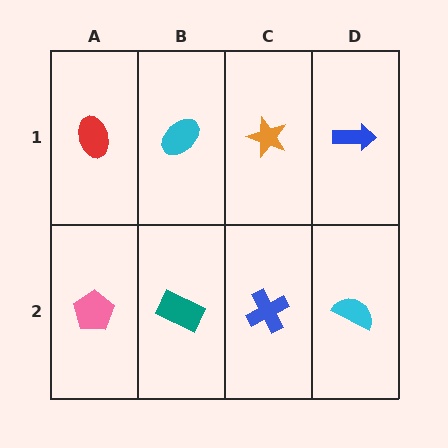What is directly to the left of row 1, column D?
An orange star.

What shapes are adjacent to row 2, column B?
A cyan ellipse (row 1, column B), a pink pentagon (row 2, column A), a blue cross (row 2, column C).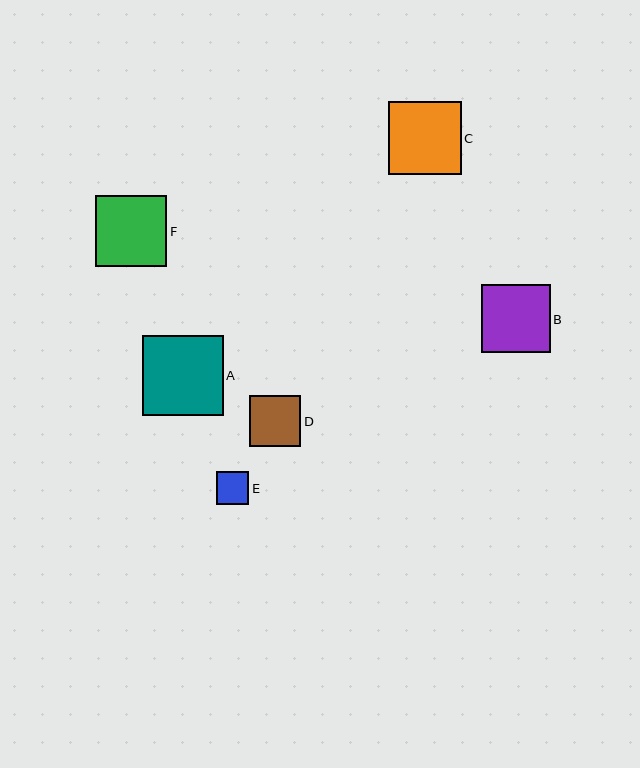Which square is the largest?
Square A is the largest with a size of approximately 81 pixels.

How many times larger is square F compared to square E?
Square F is approximately 2.2 times the size of square E.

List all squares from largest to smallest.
From largest to smallest: A, C, F, B, D, E.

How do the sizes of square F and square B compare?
Square F and square B are approximately the same size.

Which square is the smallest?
Square E is the smallest with a size of approximately 32 pixels.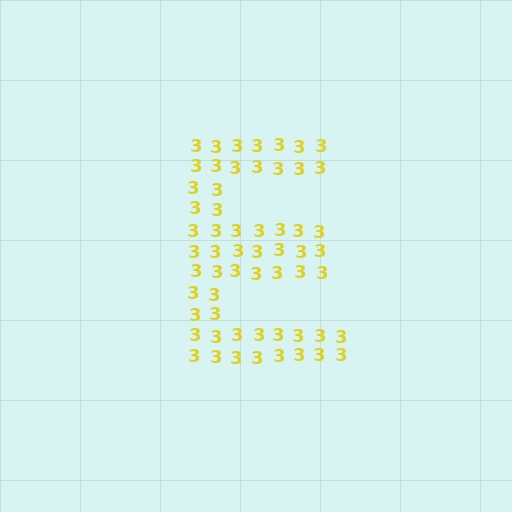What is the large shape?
The large shape is the letter E.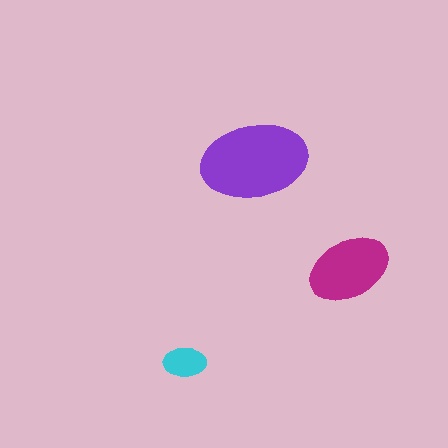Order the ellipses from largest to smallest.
the purple one, the magenta one, the cyan one.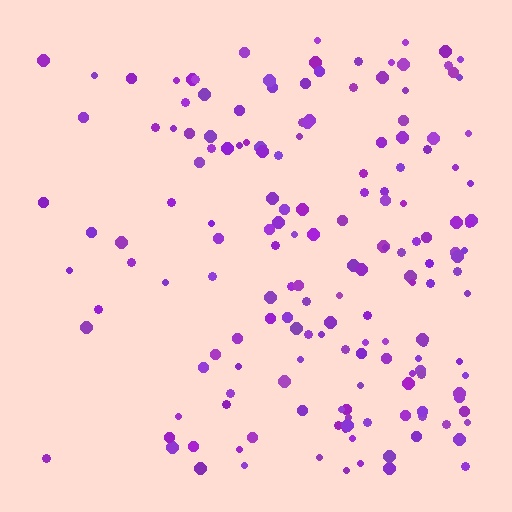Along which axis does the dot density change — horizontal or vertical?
Horizontal.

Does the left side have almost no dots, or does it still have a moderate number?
Still a moderate number, just noticeably fewer than the right.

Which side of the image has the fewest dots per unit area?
The left.